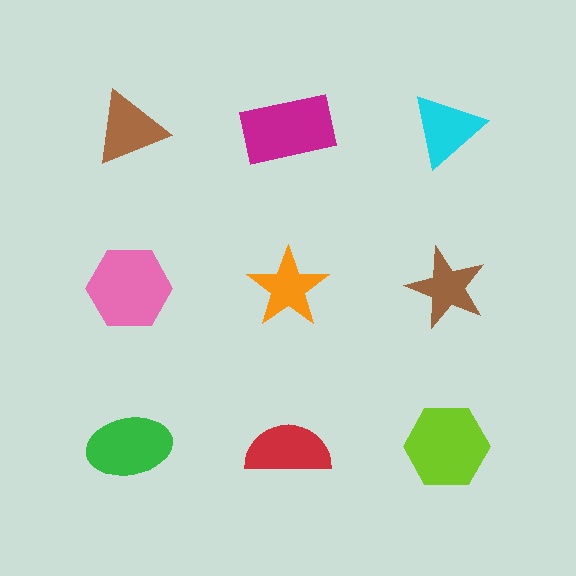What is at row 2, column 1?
A pink hexagon.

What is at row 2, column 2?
An orange star.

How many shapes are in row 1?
3 shapes.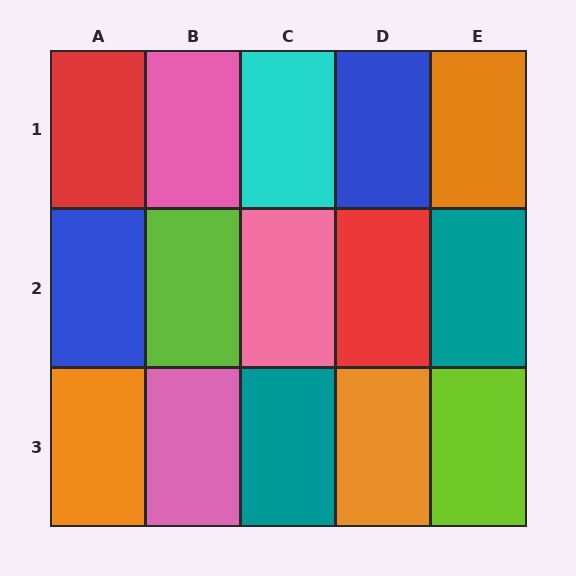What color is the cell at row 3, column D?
Orange.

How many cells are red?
2 cells are red.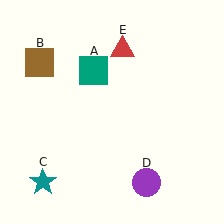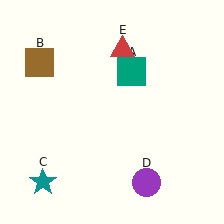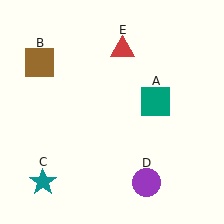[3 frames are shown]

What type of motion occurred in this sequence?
The teal square (object A) rotated clockwise around the center of the scene.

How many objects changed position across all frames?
1 object changed position: teal square (object A).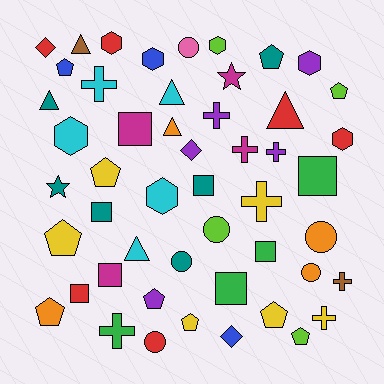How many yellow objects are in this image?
There are 6 yellow objects.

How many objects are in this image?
There are 50 objects.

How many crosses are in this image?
There are 8 crosses.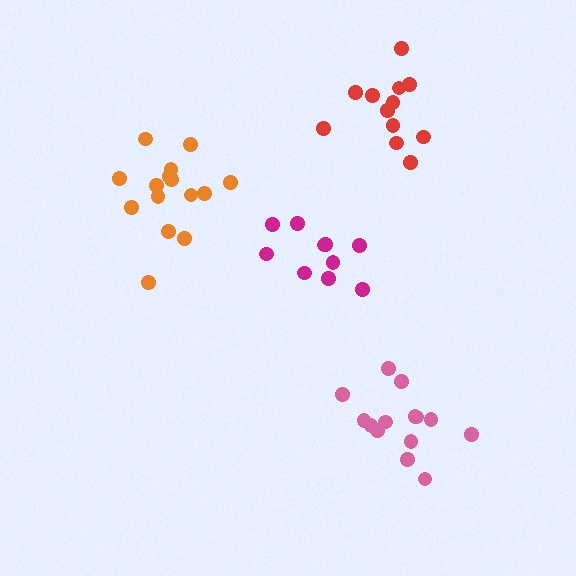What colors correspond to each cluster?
The clusters are colored: orange, pink, magenta, red.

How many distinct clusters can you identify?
There are 4 distinct clusters.